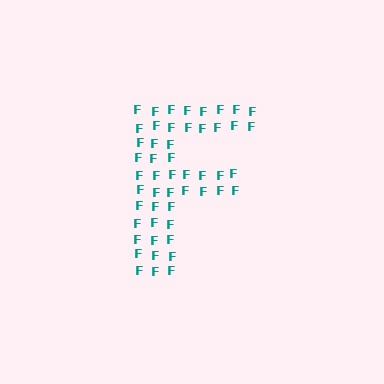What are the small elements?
The small elements are letter F's.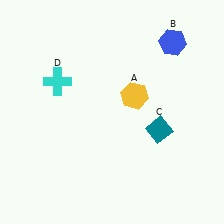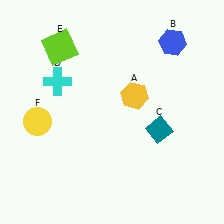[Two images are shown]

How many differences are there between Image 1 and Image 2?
There are 2 differences between the two images.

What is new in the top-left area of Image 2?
A lime square (E) was added in the top-left area of Image 2.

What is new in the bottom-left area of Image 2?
A yellow circle (F) was added in the bottom-left area of Image 2.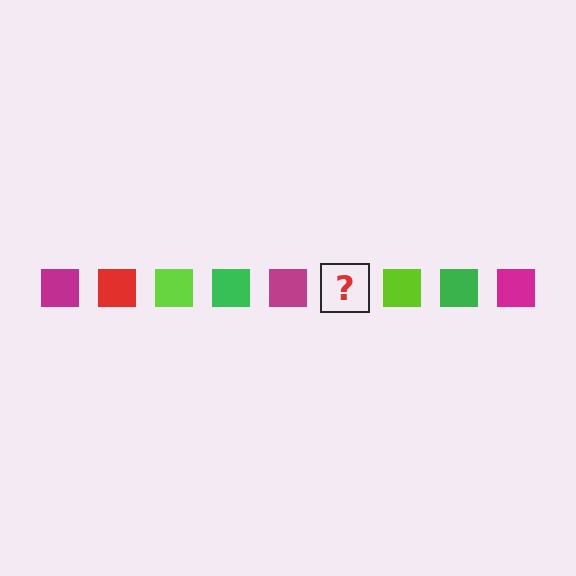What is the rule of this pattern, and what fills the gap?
The rule is that the pattern cycles through magenta, red, lime, green squares. The gap should be filled with a red square.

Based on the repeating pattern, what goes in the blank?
The blank should be a red square.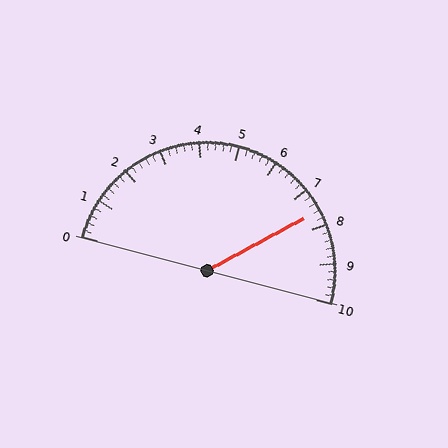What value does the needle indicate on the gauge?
The needle indicates approximately 7.6.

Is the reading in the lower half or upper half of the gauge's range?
The reading is in the upper half of the range (0 to 10).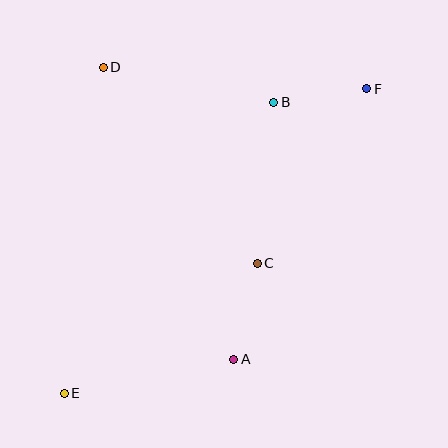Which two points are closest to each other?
Points B and F are closest to each other.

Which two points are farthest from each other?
Points E and F are farthest from each other.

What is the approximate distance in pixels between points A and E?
The distance between A and E is approximately 173 pixels.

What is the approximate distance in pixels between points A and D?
The distance between A and D is approximately 320 pixels.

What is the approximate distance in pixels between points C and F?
The distance between C and F is approximately 206 pixels.